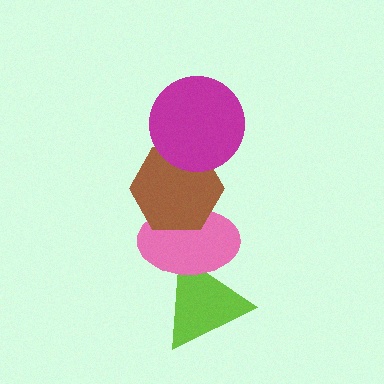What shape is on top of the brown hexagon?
The magenta circle is on top of the brown hexagon.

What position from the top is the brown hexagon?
The brown hexagon is 2nd from the top.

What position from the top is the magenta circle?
The magenta circle is 1st from the top.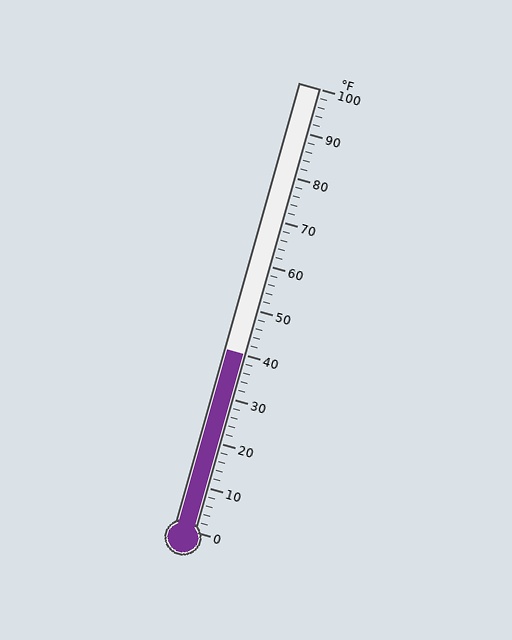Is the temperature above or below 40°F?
The temperature is at 40°F.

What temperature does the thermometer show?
The thermometer shows approximately 40°F.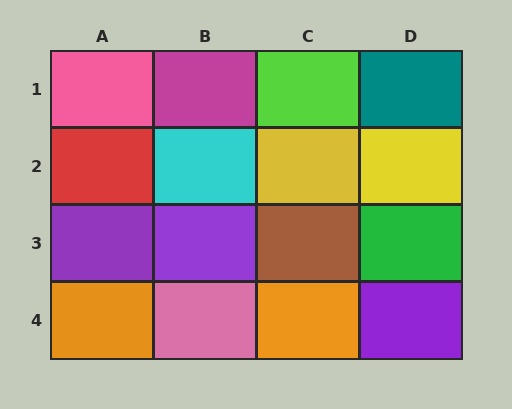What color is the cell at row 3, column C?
Brown.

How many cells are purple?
3 cells are purple.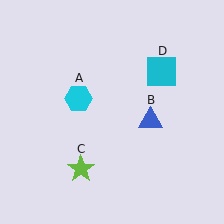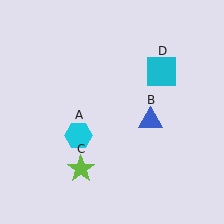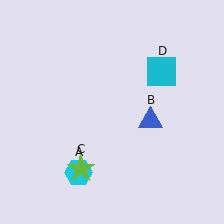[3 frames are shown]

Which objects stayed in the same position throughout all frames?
Blue triangle (object B) and lime star (object C) and cyan square (object D) remained stationary.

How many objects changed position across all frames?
1 object changed position: cyan hexagon (object A).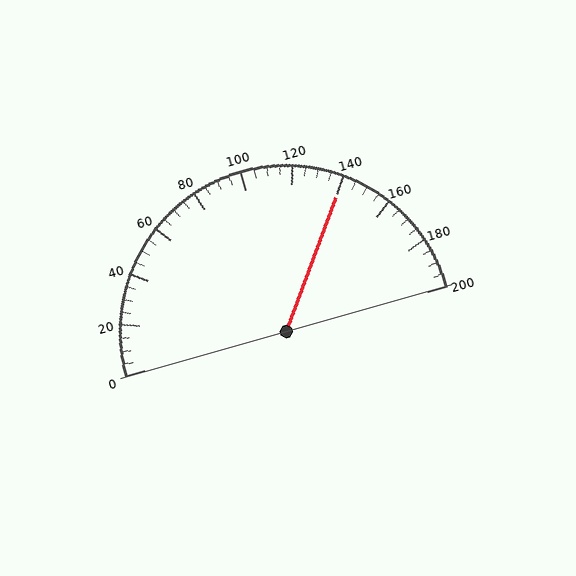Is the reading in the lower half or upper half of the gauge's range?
The reading is in the upper half of the range (0 to 200).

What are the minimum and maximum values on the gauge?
The gauge ranges from 0 to 200.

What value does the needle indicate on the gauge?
The needle indicates approximately 140.